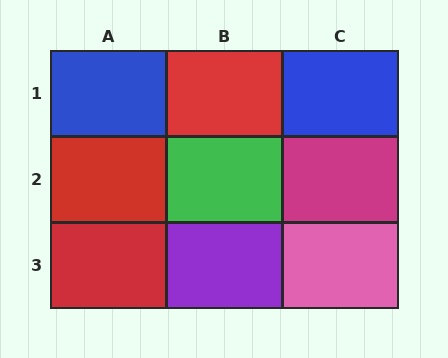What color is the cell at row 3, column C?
Pink.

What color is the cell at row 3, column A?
Red.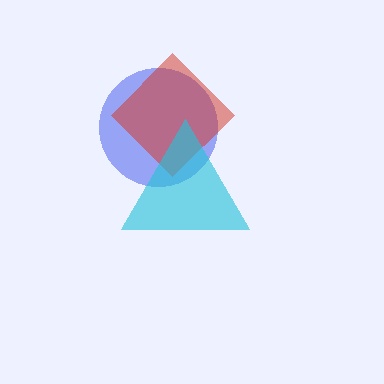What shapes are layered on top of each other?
The layered shapes are: a blue circle, a red diamond, a cyan triangle.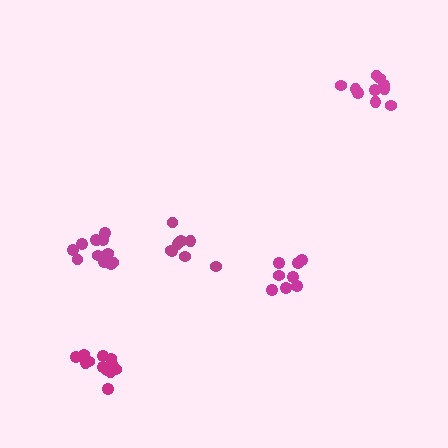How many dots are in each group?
Group 1: 8 dots, Group 2: 10 dots, Group 3: 12 dots, Group 4: 8 dots, Group 5: 12 dots (50 total).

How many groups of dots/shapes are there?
There are 5 groups.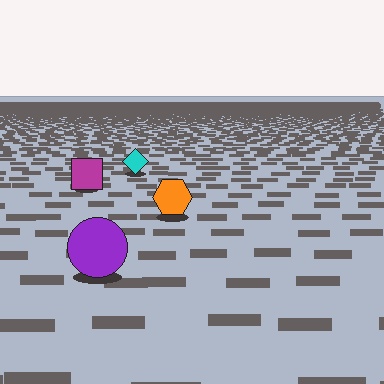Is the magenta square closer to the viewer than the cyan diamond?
Yes. The magenta square is closer — you can tell from the texture gradient: the ground texture is coarser near it.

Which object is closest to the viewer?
The purple circle is closest. The texture marks near it are larger and more spread out.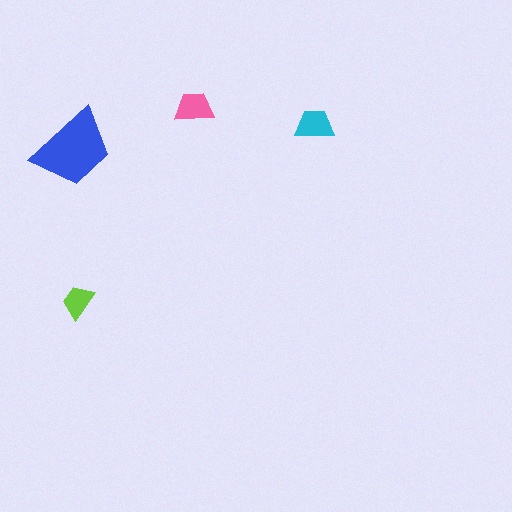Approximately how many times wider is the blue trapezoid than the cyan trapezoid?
About 2 times wider.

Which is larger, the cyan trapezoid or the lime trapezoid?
The cyan one.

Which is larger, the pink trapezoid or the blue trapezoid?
The blue one.